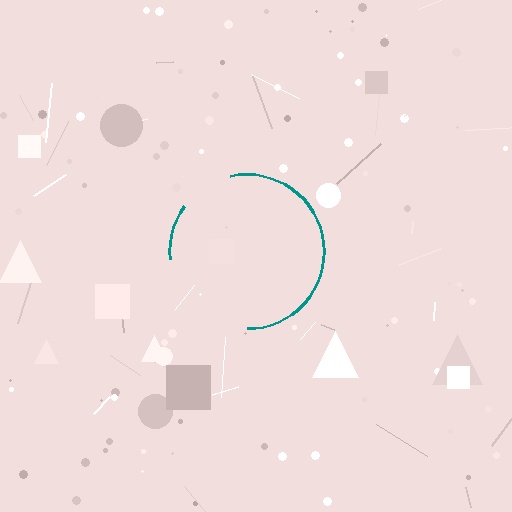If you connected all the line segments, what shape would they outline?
They would outline a circle.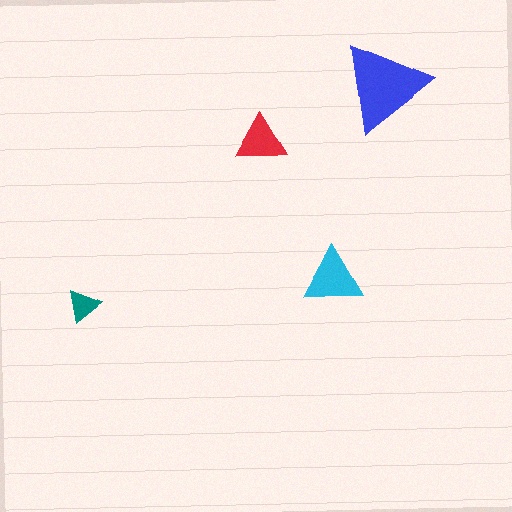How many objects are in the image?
There are 4 objects in the image.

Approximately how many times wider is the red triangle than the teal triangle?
About 1.5 times wider.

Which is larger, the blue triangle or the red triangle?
The blue one.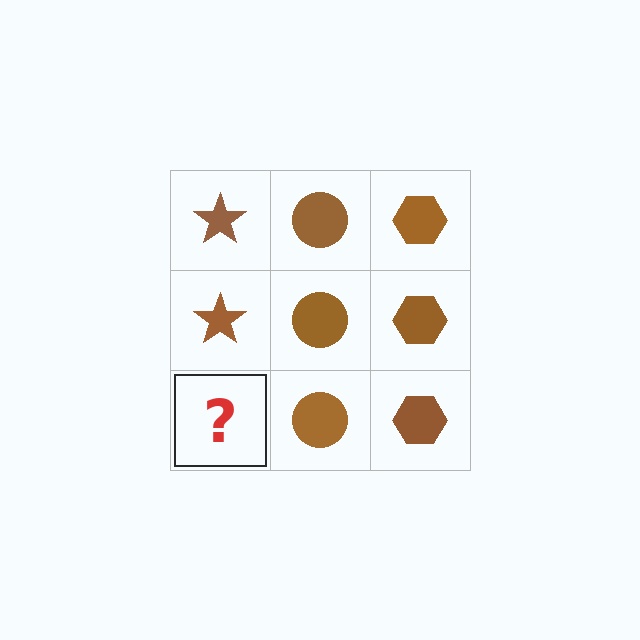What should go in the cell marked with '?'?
The missing cell should contain a brown star.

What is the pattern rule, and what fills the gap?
The rule is that each column has a consistent shape. The gap should be filled with a brown star.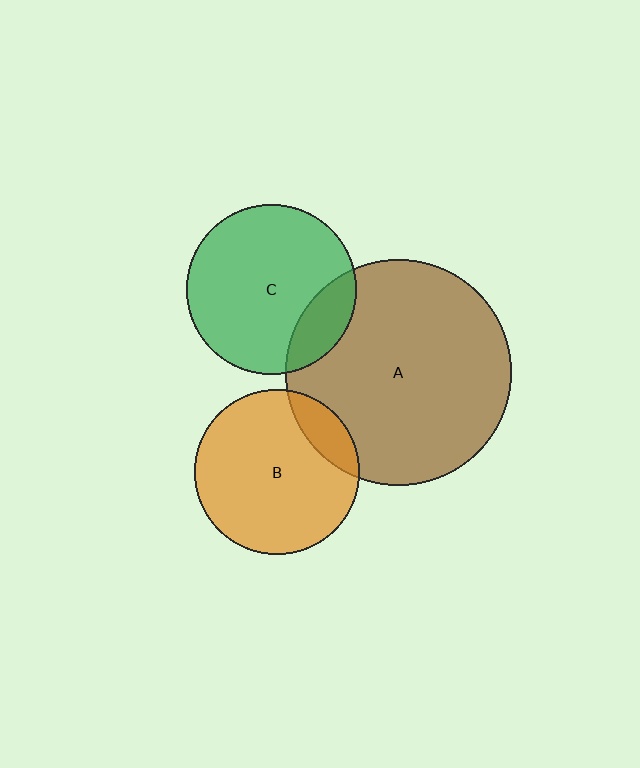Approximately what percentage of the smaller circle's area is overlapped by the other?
Approximately 20%.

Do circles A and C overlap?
Yes.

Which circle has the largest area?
Circle A (brown).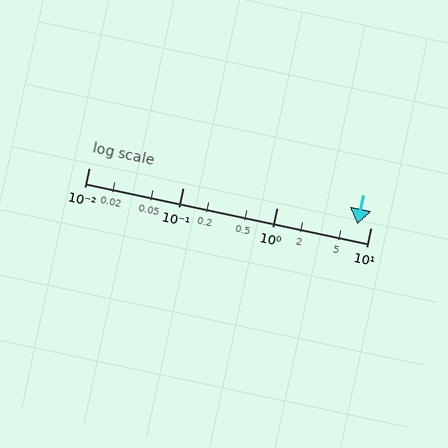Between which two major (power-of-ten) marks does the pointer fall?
The pointer is between 1 and 10.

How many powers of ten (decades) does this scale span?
The scale spans 3 decades, from 0.01 to 10.